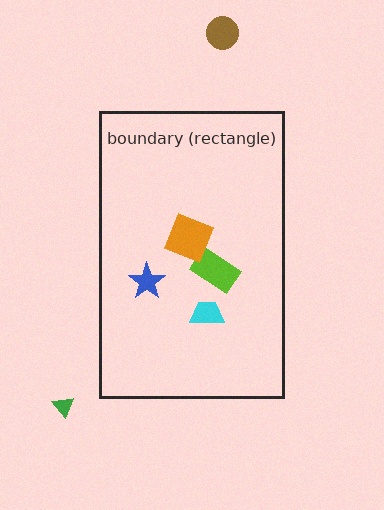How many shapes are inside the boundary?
4 inside, 2 outside.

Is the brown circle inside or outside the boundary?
Outside.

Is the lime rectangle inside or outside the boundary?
Inside.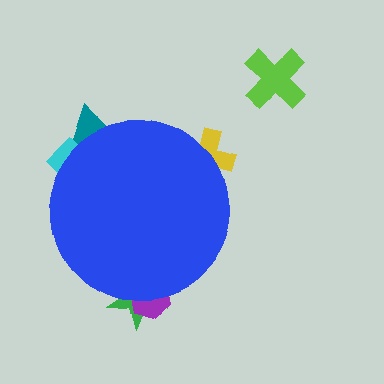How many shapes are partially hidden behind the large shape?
5 shapes are partially hidden.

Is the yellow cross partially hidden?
Yes, the yellow cross is partially hidden behind the blue circle.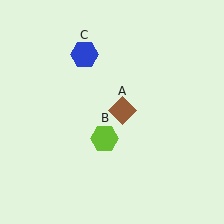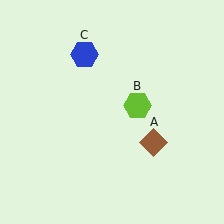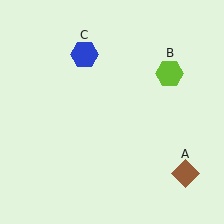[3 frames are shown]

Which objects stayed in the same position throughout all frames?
Blue hexagon (object C) remained stationary.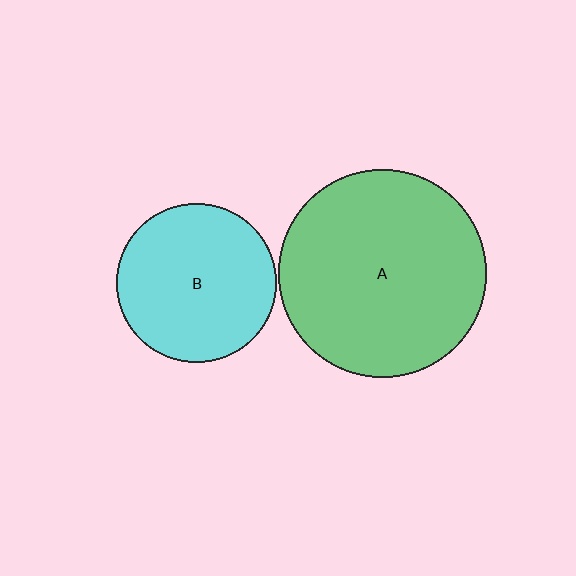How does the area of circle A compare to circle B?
Approximately 1.7 times.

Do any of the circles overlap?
No, none of the circles overlap.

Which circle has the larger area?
Circle A (green).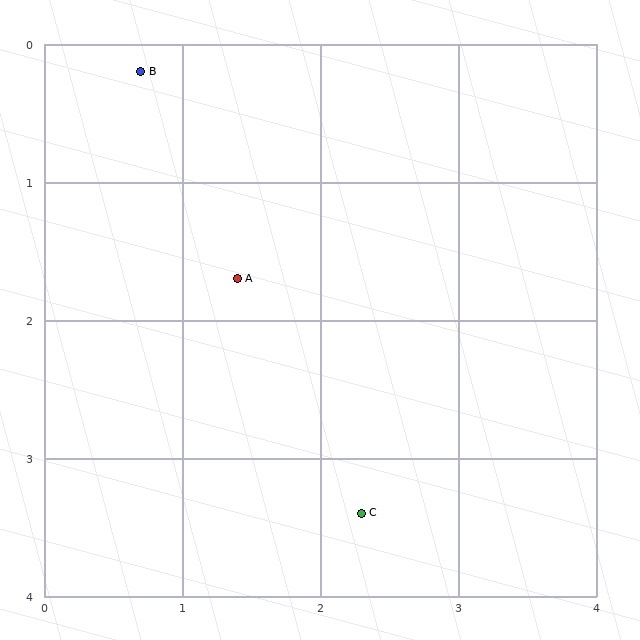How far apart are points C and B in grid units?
Points C and B are about 3.6 grid units apart.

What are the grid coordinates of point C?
Point C is at approximately (2.3, 3.4).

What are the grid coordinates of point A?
Point A is at approximately (1.4, 1.7).